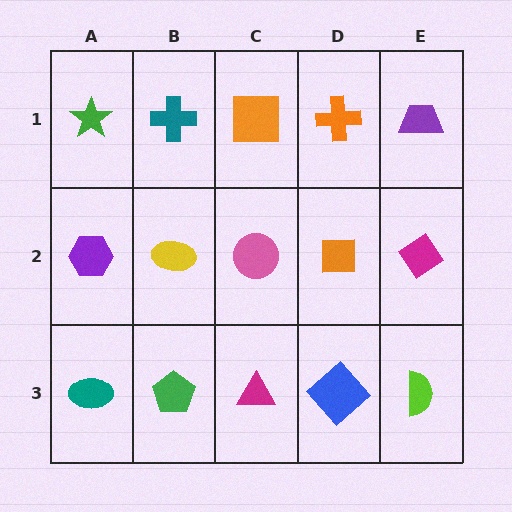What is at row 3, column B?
A green pentagon.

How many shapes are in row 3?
5 shapes.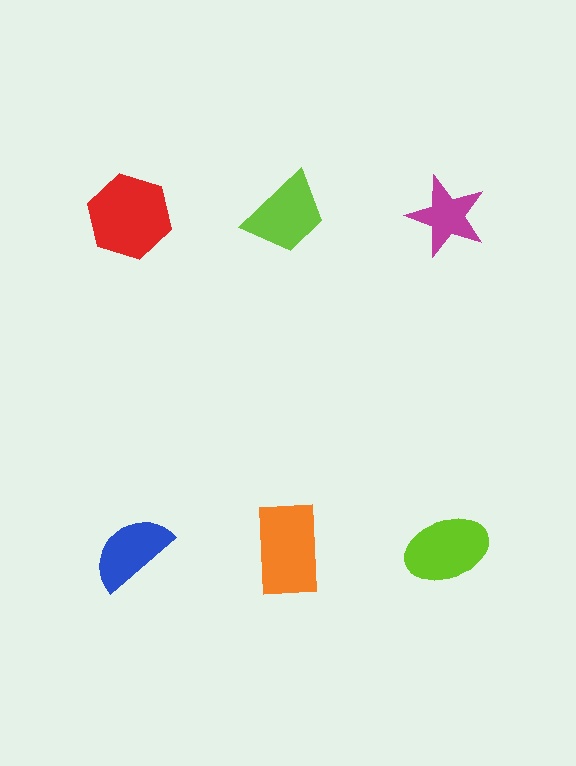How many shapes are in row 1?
3 shapes.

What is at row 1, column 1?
A red hexagon.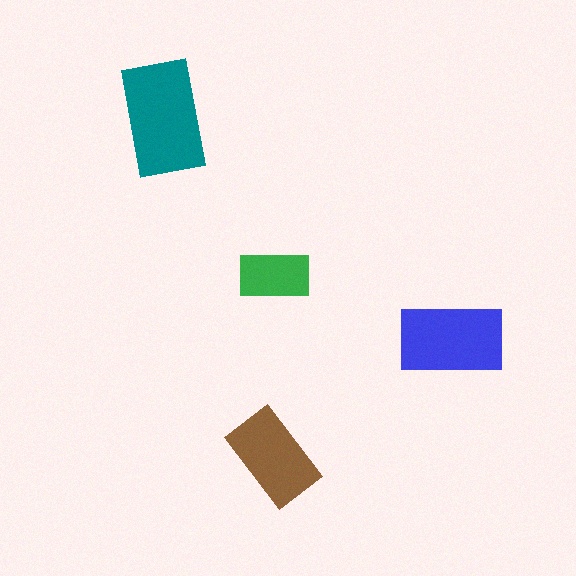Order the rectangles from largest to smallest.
the teal one, the blue one, the brown one, the green one.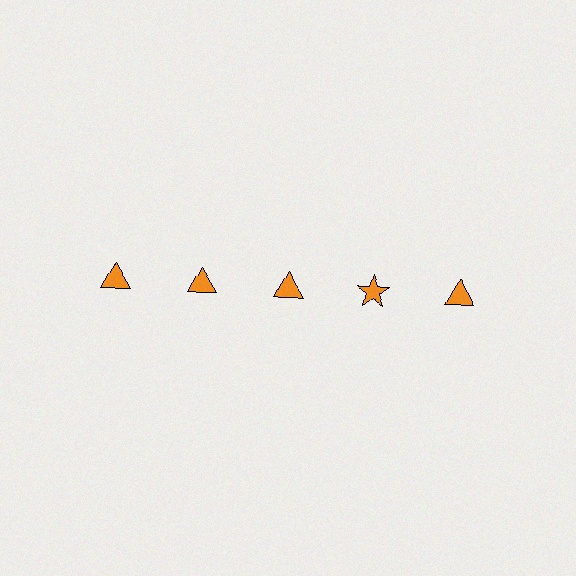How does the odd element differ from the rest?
It has a different shape: star instead of triangle.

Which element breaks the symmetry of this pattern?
The orange star in the top row, second from right column breaks the symmetry. All other shapes are orange triangles.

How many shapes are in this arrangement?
There are 5 shapes arranged in a grid pattern.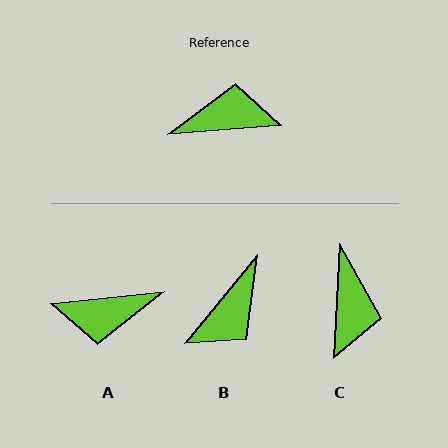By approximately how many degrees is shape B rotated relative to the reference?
Approximately 134 degrees clockwise.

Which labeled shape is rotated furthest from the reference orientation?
A, about 178 degrees away.